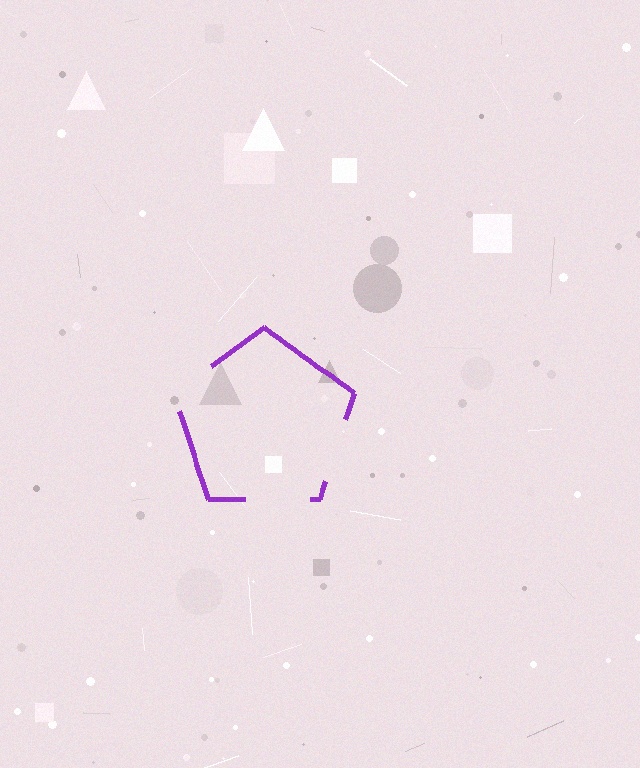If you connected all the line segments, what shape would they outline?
They would outline a pentagon.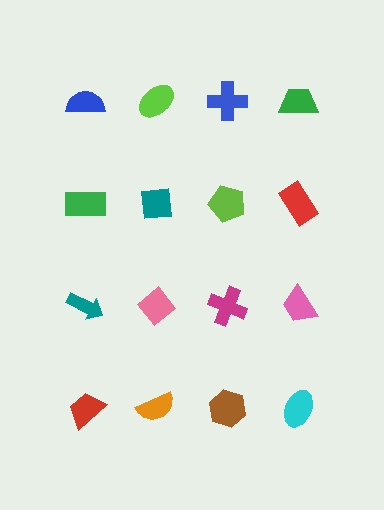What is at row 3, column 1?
A teal arrow.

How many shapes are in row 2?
4 shapes.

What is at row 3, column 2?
A pink diamond.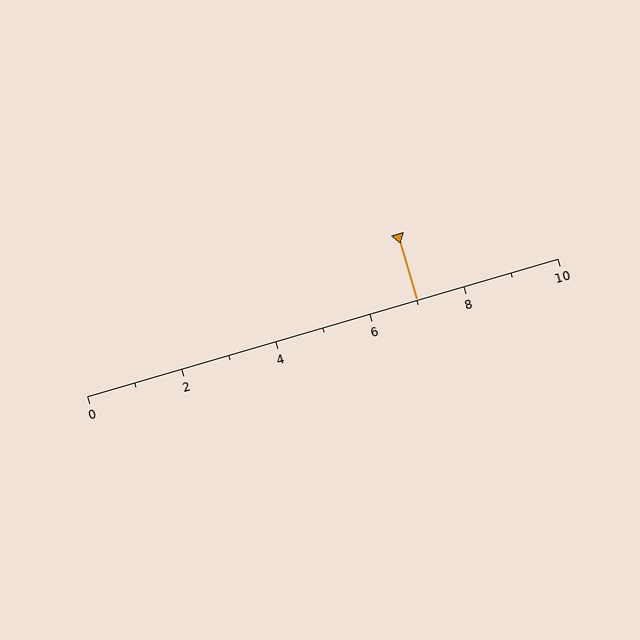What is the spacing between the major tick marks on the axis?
The major ticks are spaced 2 apart.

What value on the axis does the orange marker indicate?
The marker indicates approximately 7.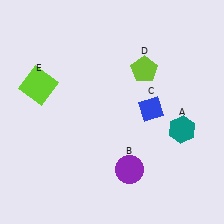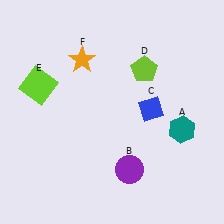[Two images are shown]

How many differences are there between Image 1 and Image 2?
There is 1 difference between the two images.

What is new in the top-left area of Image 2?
An orange star (F) was added in the top-left area of Image 2.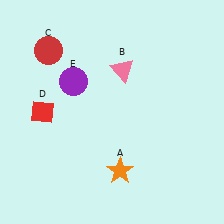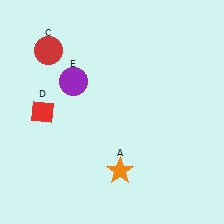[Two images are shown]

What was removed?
The pink triangle (B) was removed in Image 2.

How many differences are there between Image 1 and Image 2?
There is 1 difference between the two images.